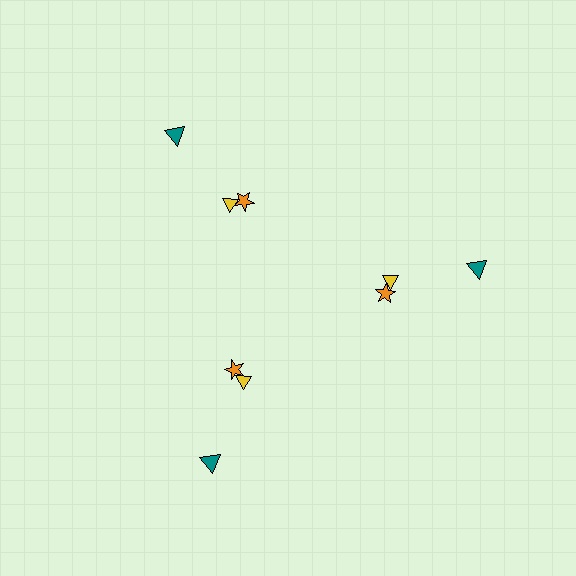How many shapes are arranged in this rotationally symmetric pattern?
There are 9 shapes, arranged in 3 groups of 3.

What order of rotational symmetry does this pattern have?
This pattern has 3-fold rotational symmetry.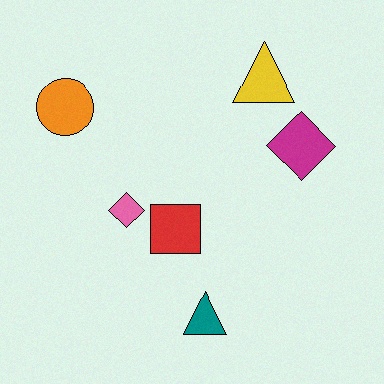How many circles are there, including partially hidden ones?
There is 1 circle.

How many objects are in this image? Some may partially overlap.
There are 6 objects.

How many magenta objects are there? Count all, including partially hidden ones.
There is 1 magenta object.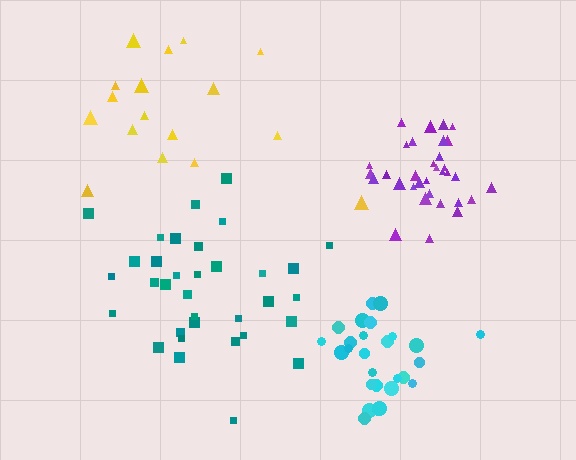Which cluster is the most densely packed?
Purple.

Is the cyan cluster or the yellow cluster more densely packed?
Cyan.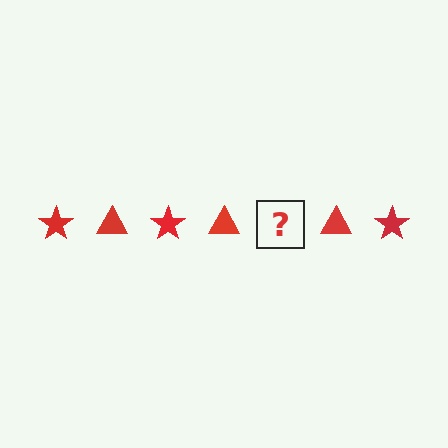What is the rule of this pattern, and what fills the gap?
The rule is that the pattern cycles through star, triangle shapes in red. The gap should be filled with a red star.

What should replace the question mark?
The question mark should be replaced with a red star.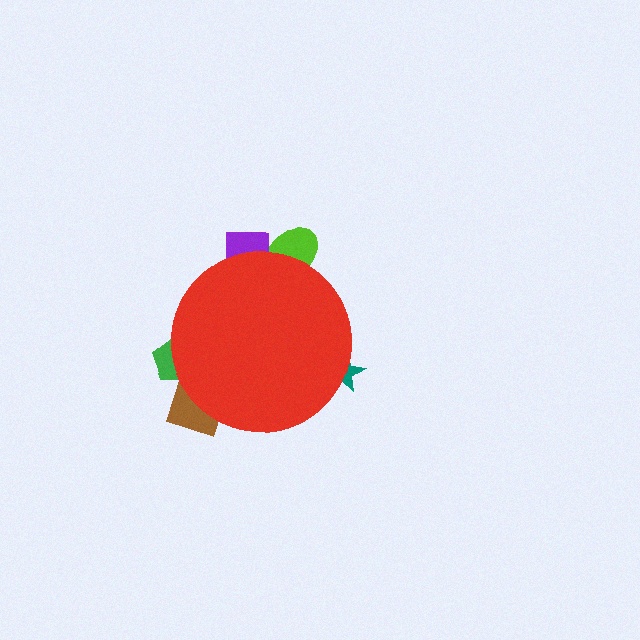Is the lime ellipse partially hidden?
Yes, the lime ellipse is partially hidden behind the red circle.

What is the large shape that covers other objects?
A red circle.